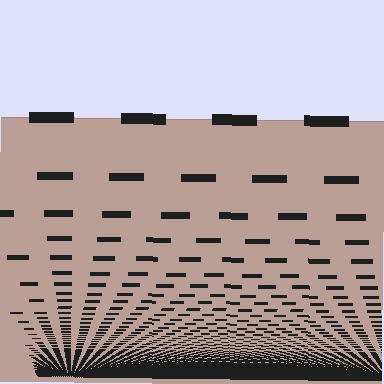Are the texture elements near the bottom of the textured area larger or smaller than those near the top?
Smaller. The gradient is inverted — elements near the bottom are smaller and denser.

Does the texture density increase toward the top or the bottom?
Density increases toward the bottom.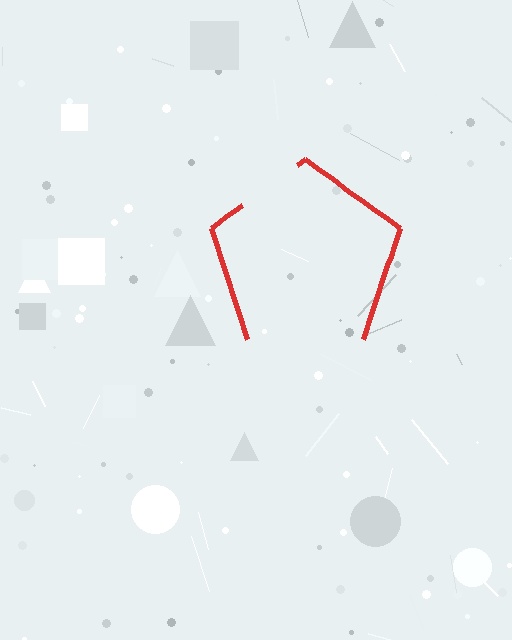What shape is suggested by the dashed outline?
The dashed outline suggests a pentagon.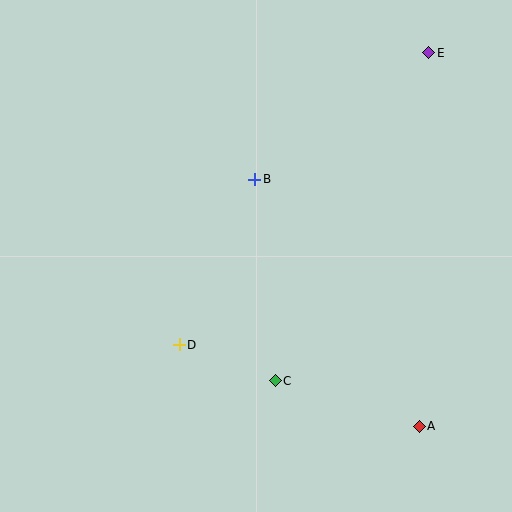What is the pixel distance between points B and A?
The distance between B and A is 297 pixels.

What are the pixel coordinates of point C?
Point C is at (275, 381).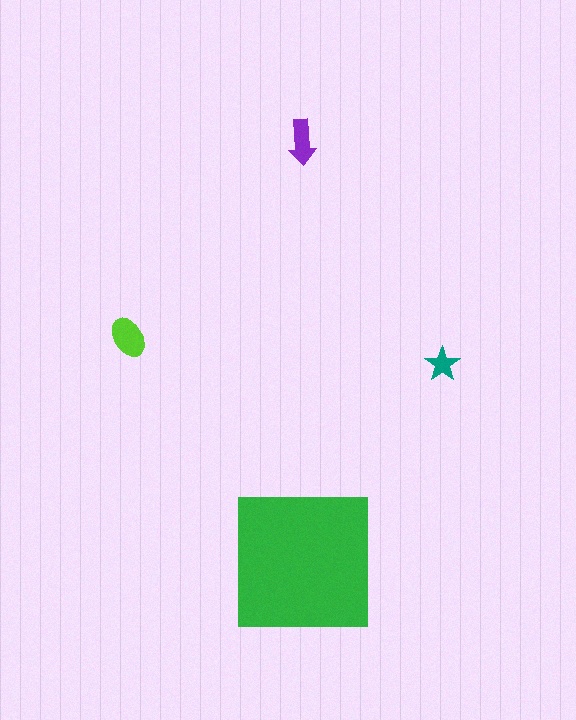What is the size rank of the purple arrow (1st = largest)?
3rd.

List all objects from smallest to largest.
The teal star, the purple arrow, the lime ellipse, the green square.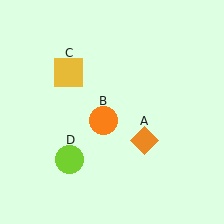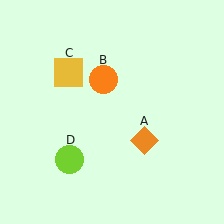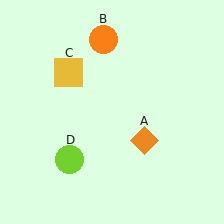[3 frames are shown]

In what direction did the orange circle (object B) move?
The orange circle (object B) moved up.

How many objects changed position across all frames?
1 object changed position: orange circle (object B).